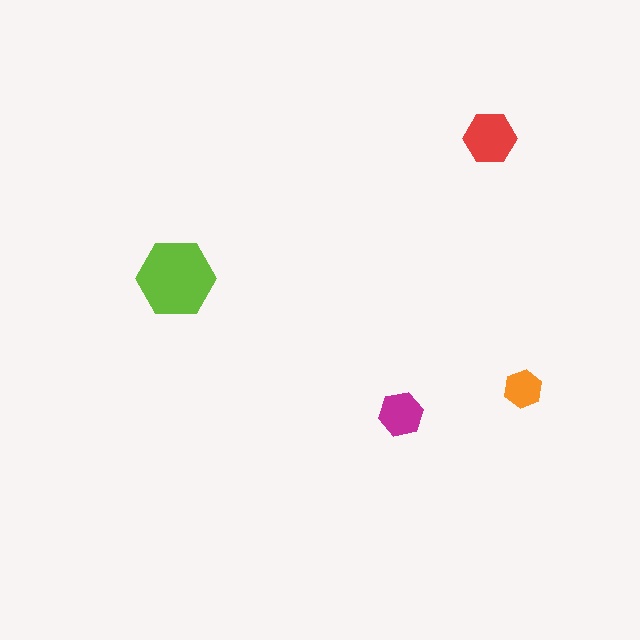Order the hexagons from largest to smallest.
the lime one, the red one, the magenta one, the orange one.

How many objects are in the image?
There are 4 objects in the image.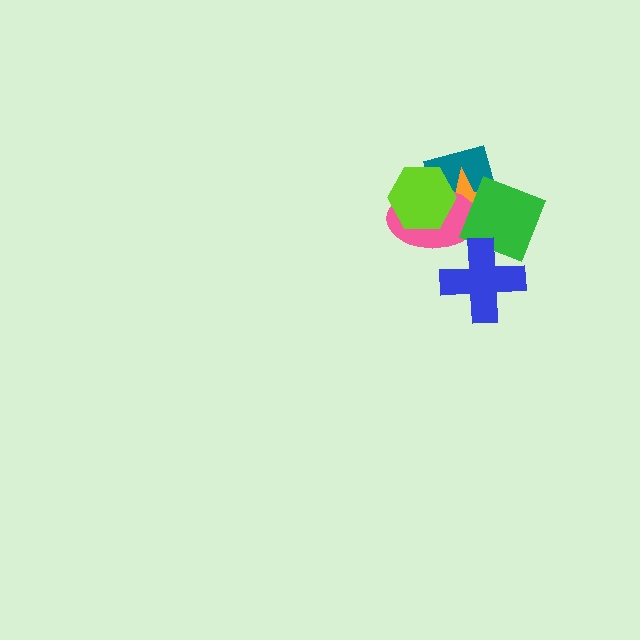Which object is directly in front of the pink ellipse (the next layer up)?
The green diamond is directly in front of the pink ellipse.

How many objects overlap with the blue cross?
2 objects overlap with the blue cross.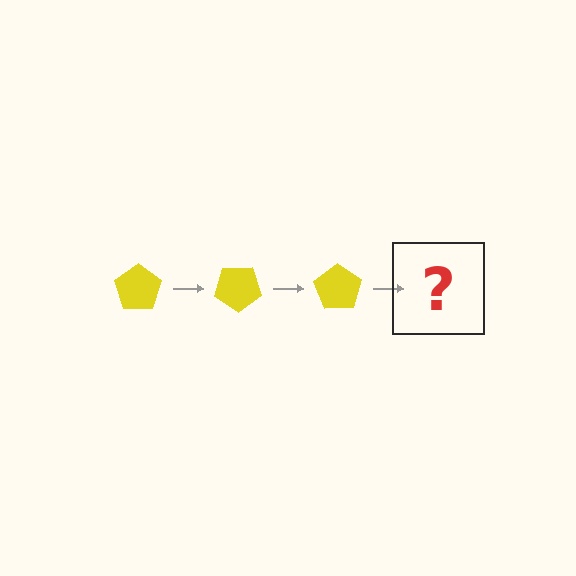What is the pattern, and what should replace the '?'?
The pattern is that the pentagon rotates 35 degrees each step. The '?' should be a yellow pentagon rotated 105 degrees.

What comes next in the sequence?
The next element should be a yellow pentagon rotated 105 degrees.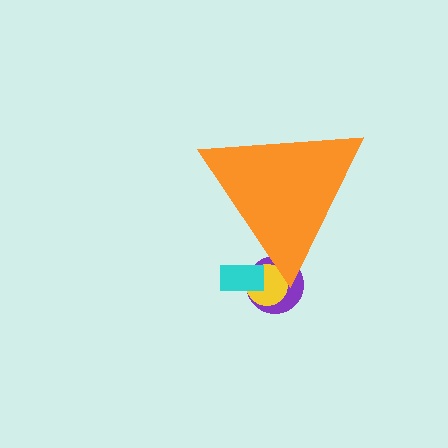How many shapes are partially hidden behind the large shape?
3 shapes are partially hidden.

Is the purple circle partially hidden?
Yes, the purple circle is partially hidden behind the orange triangle.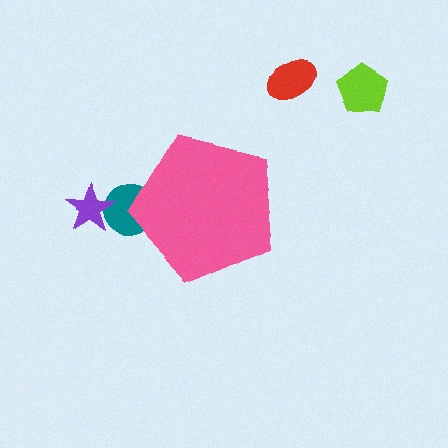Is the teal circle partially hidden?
Yes, the teal circle is partially hidden behind the pink pentagon.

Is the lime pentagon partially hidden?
No, the lime pentagon is fully visible.